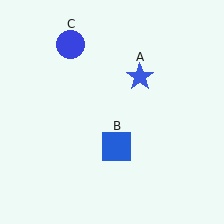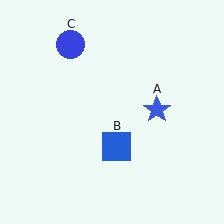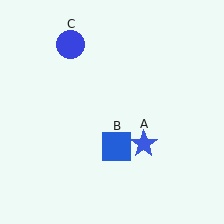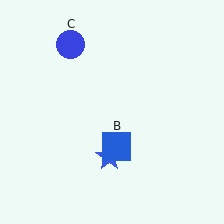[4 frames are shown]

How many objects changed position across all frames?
1 object changed position: blue star (object A).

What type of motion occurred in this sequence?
The blue star (object A) rotated clockwise around the center of the scene.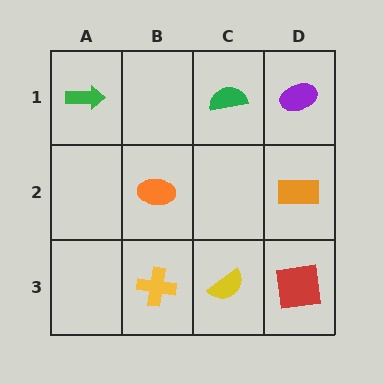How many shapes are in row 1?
3 shapes.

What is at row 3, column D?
A red square.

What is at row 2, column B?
An orange ellipse.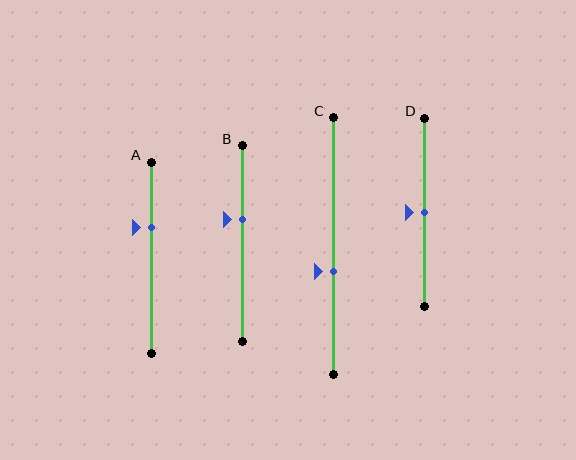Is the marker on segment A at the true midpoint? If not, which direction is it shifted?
No, the marker on segment A is shifted upward by about 16% of the segment length.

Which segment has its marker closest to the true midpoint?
Segment D has its marker closest to the true midpoint.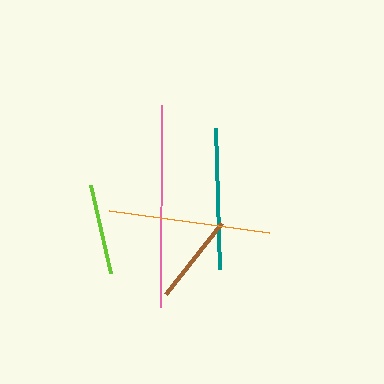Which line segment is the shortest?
The brown line is the shortest at approximately 91 pixels.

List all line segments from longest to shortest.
From longest to shortest: pink, orange, teal, lime, brown.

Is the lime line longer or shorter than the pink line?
The pink line is longer than the lime line.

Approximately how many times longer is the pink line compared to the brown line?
The pink line is approximately 2.2 times the length of the brown line.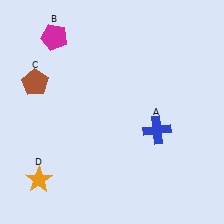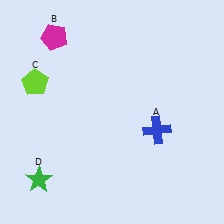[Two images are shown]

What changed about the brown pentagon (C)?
In Image 1, C is brown. In Image 2, it changed to lime.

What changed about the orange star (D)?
In Image 1, D is orange. In Image 2, it changed to green.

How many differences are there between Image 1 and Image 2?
There are 2 differences between the two images.